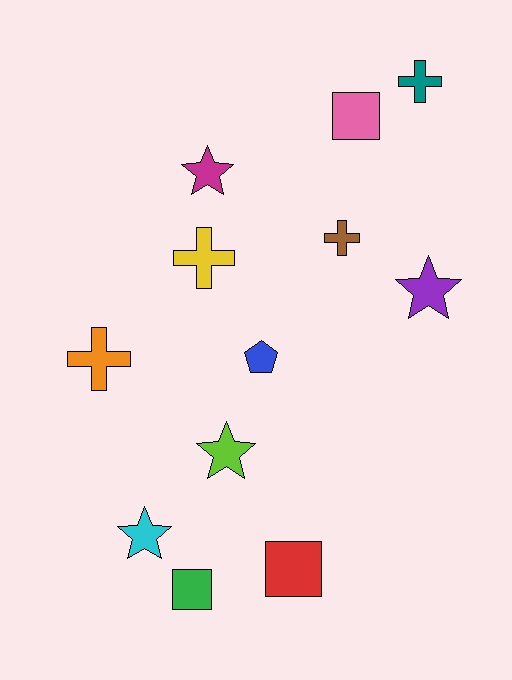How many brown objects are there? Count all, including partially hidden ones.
There is 1 brown object.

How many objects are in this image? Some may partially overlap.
There are 12 objects.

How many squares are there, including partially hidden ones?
There are 3 squares.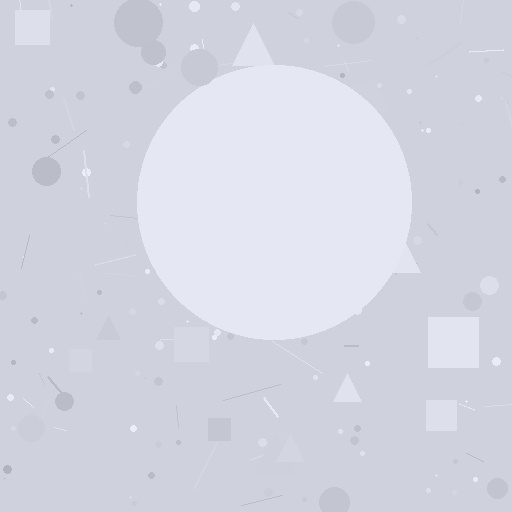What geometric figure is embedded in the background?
A circle is embedded in the background.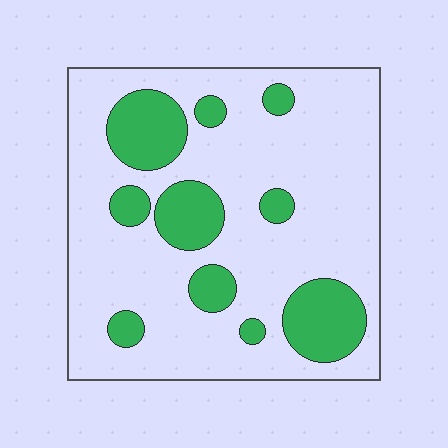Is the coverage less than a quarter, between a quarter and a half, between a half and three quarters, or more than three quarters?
Less than a quarter.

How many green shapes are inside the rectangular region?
10.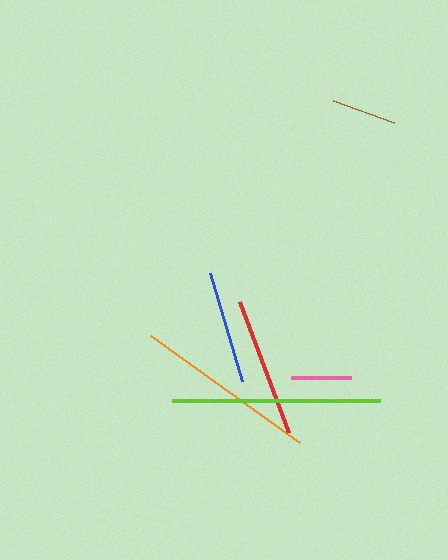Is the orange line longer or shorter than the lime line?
The lime line is longer than the orange line.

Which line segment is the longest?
The lime line is the longest at approximately 208 pixels.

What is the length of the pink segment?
The pink segment is approximately 61 pixels long.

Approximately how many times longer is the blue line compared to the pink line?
The blue line is approximately 1.9 times the length of the pink line.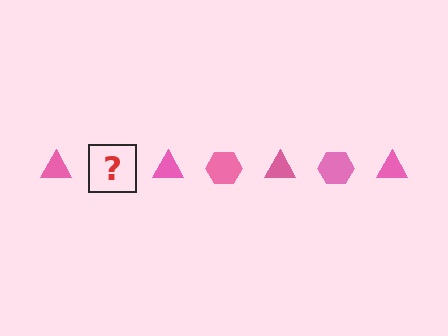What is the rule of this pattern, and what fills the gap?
The rule is that the pattern cycles through triangle, hexagon shapes in pink. The gap should be filled with a pink hexagon.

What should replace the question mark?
The question mark should be replaced with a pink hexagon.